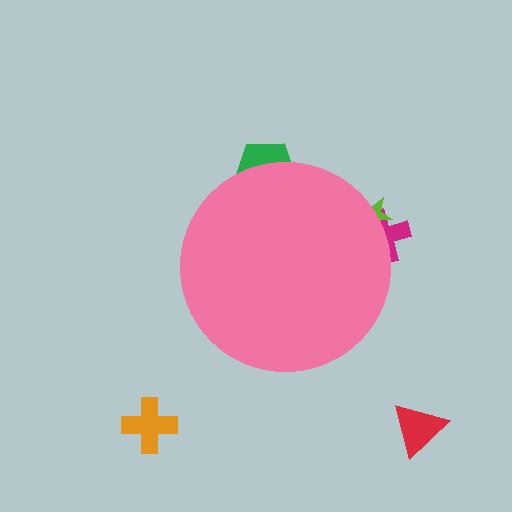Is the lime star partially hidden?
Yes, the lime star is partially hidden behind the pink circle.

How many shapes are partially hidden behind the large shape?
3 shapes are partially hidden.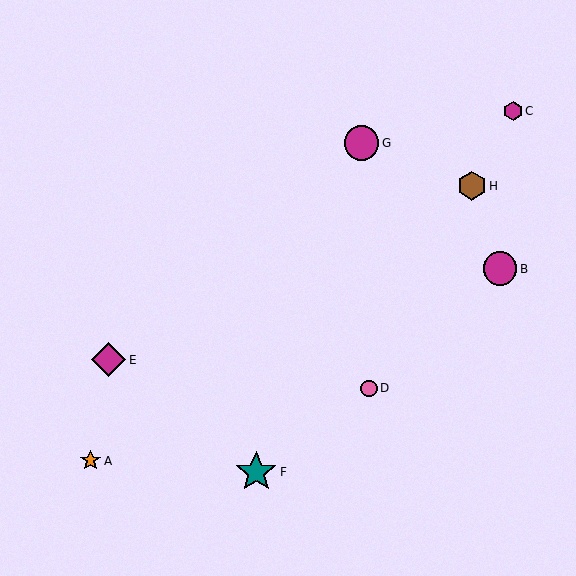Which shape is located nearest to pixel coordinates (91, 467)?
The orange star (labeled A) at (91, 461) is nearest to that location.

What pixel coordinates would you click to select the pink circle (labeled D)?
Click at (369, 388) to select the pink circle D.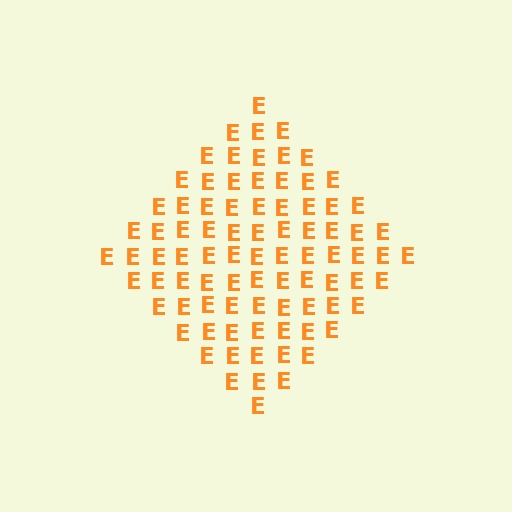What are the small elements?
The small elements are letter E's.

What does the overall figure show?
The overall figure shows a diamond.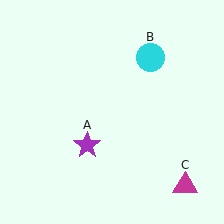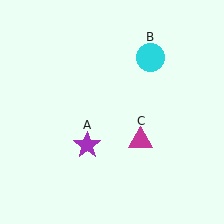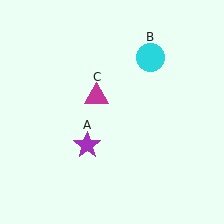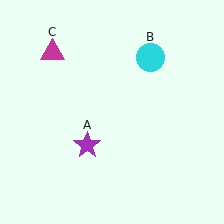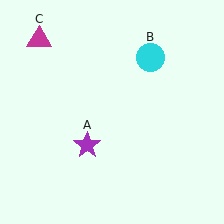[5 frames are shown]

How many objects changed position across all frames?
1 object changed position: magenta triangle (object C).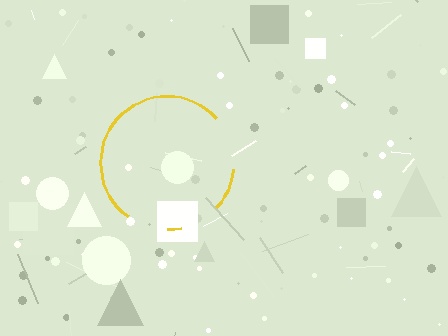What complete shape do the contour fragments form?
The contour fragments form a circle.